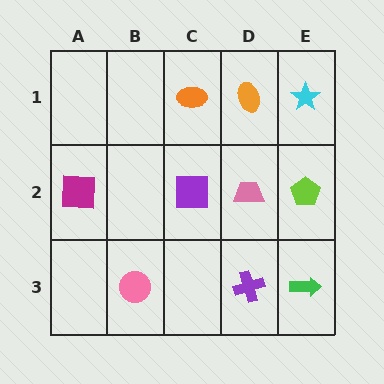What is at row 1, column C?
An orange ellipse.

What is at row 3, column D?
A purple cross.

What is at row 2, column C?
A purple square.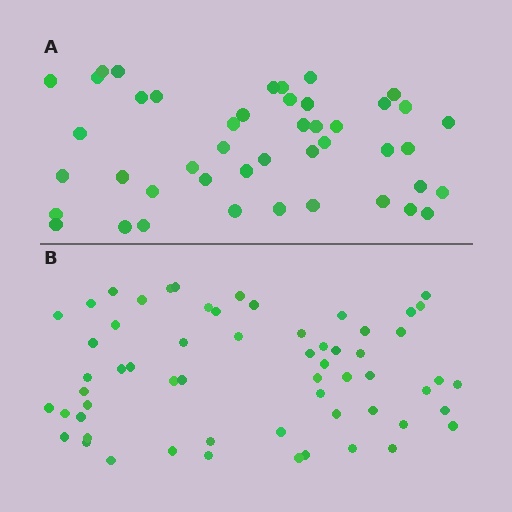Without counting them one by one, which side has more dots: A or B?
Region B (the bottom region) has more dots.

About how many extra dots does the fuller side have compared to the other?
Region B has approximately 15 more dots than region A.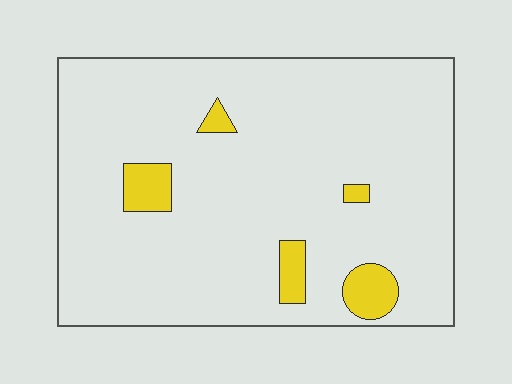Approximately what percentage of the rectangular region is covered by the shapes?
Approximately 5%.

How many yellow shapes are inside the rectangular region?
5.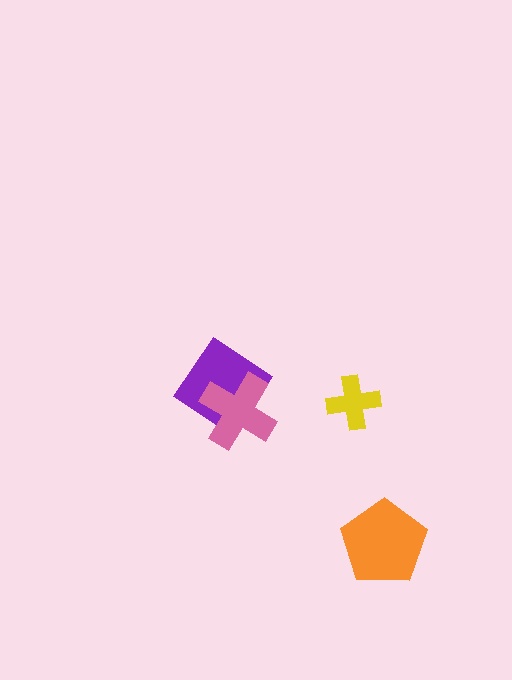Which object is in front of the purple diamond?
The pink cross is in front of the purple diamond.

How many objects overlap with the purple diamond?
1 object overlaps with the purple diamond.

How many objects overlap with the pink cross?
1 object overlaps with the pink cross.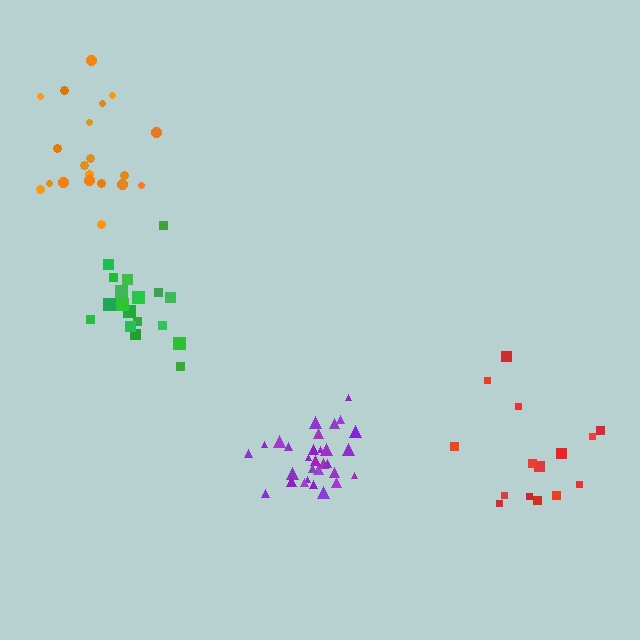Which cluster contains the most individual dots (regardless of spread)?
Purple (30).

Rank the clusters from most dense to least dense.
purple, green, orange, red.